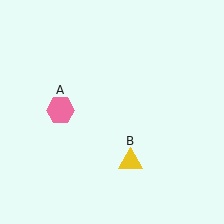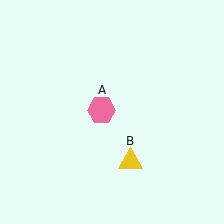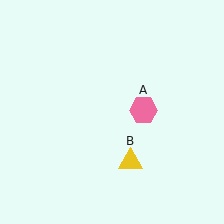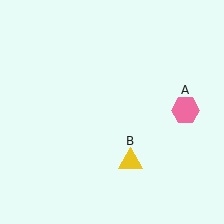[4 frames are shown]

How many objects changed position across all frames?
1 object changed position: pink hexagon (object A).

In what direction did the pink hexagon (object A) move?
The pink hexagon (object A) moved right.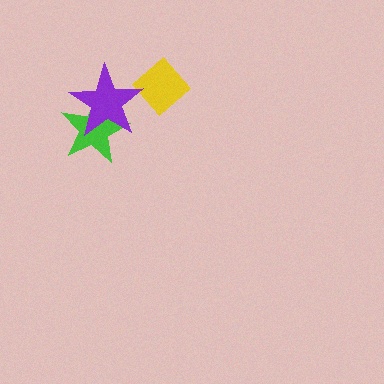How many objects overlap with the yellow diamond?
1 object overlaps with the yellow diamond.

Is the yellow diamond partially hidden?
Yes, it is partially covered by another shape.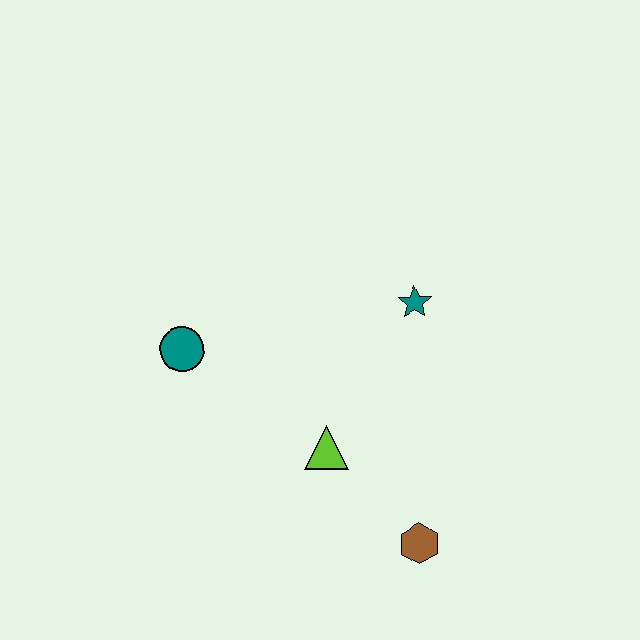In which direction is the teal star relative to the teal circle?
The teal star is to the right of the teal circle.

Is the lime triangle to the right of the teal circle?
Yes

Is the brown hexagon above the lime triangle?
No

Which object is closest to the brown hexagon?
The lime triangle is closest to the brown hexagon.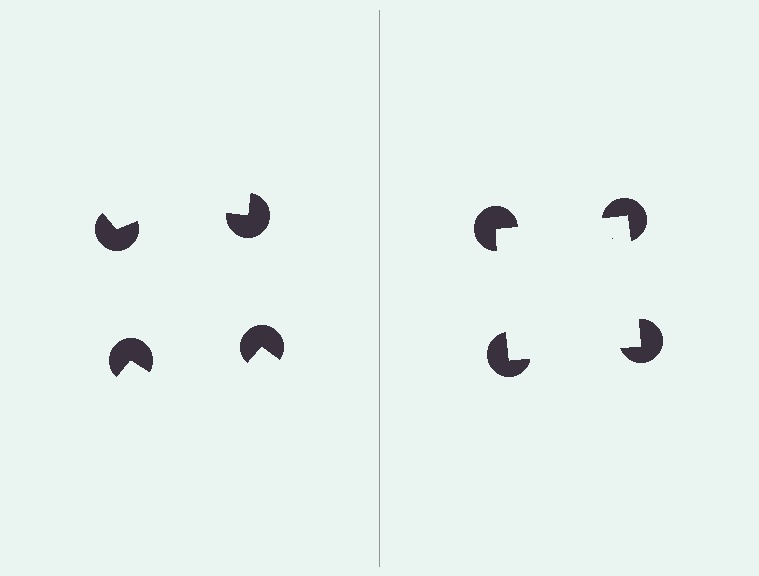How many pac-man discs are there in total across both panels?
8 — 4 on each side.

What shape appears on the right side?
An illusory square.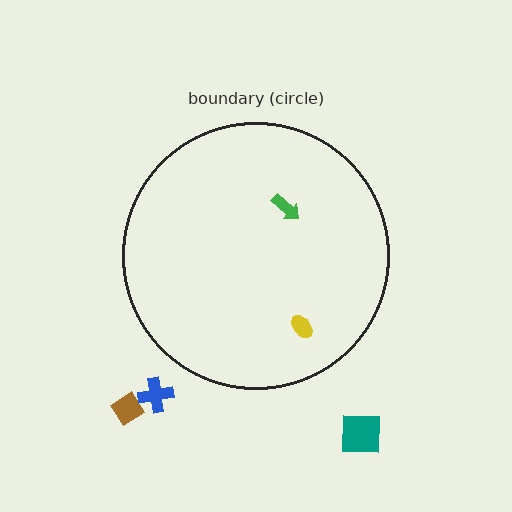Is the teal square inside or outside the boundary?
Outside.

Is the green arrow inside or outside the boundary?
Inside.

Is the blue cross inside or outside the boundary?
Outside.